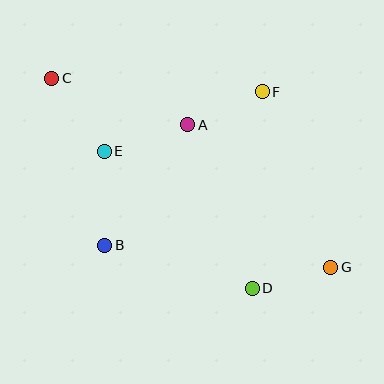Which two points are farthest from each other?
Points C and G are farthest from each other.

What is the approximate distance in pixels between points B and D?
The distance between B and D is approximately 154 pixels.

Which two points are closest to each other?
Points D and G are closest to each other.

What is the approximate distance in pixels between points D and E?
The distance between D and E is approximately 202 pixels.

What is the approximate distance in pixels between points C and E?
The distance between C and E is approximately 90 pixels.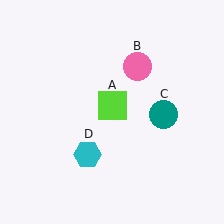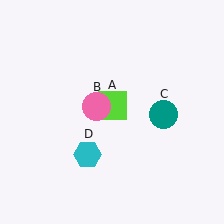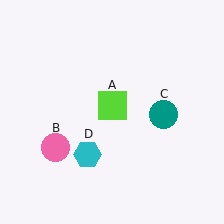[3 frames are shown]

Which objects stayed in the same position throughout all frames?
Lime square (object A) and teal circle (object C) and cyan hexagon (object D) remained stationary.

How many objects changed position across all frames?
1 object changed position: pink circle (object B).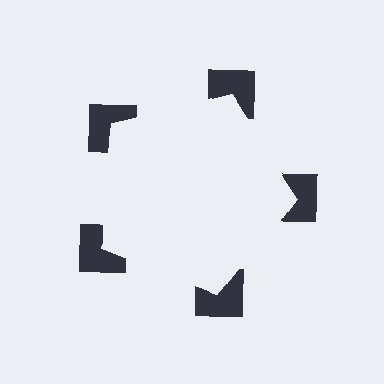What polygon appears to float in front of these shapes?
An illusory pentagon — its edges are inferred from the aligned wedge cuts in the notched squares, not physically drawn.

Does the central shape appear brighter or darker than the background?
It typically appears slightly brighter than the background, even though no actual brightness change is drawn.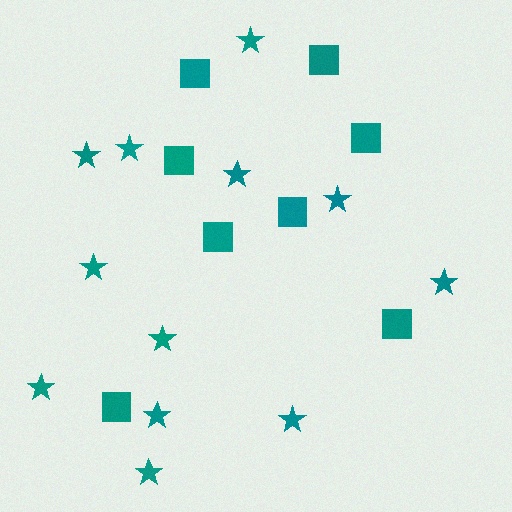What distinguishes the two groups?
There are 2 groups: one group of squares (8) and one group of stars (12).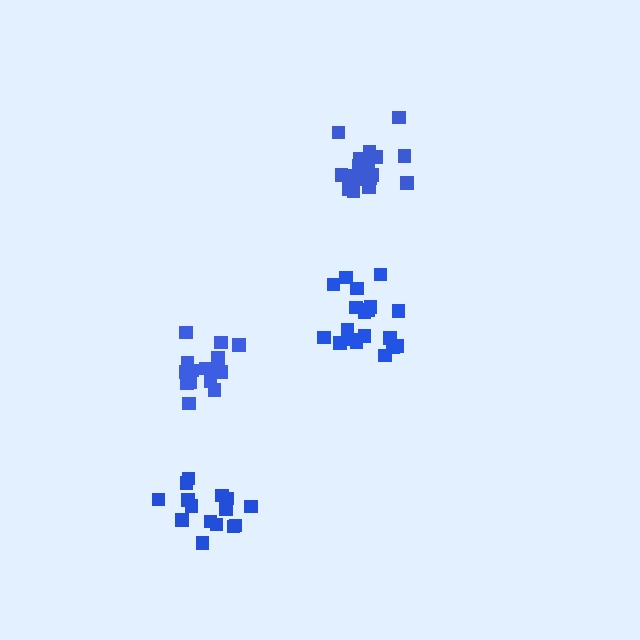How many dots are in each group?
Group 1: 20 dots, Group 2: 19 dots, Group 3: 15 dots, Group 4: 15 dots (69 total).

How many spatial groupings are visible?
There are 4 spatial groupings.